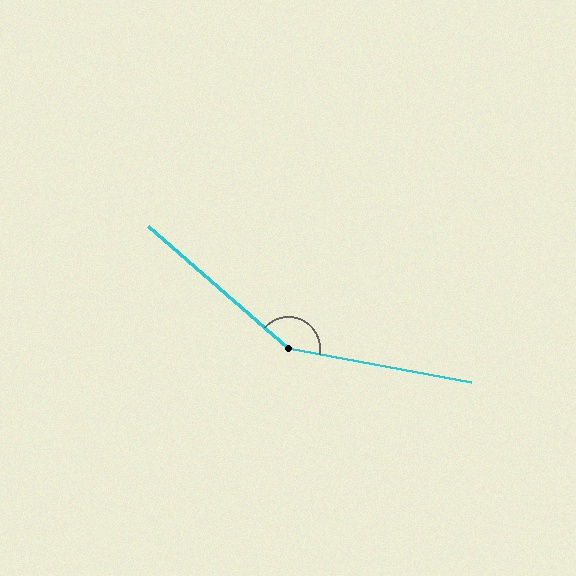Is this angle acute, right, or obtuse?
It is obtuse.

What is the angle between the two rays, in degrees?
Approximately 149 degrees.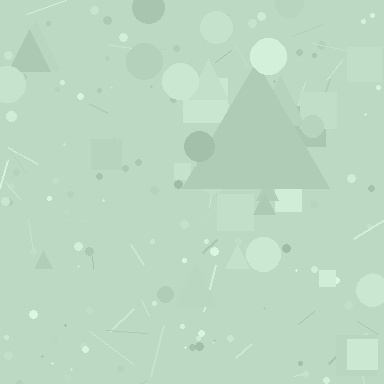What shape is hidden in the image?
A triangle is hidden in the image.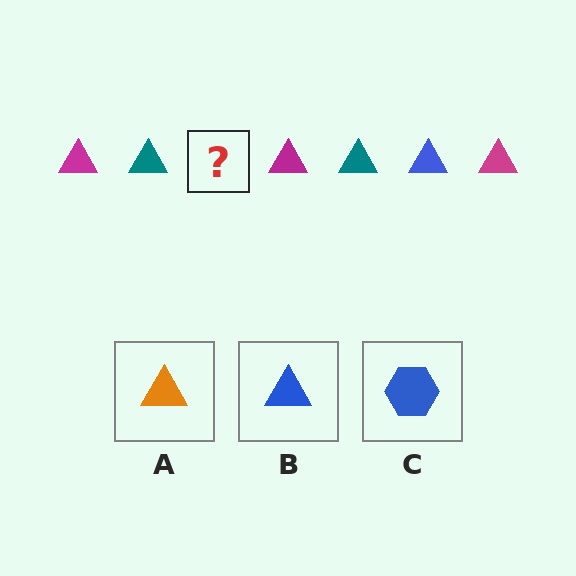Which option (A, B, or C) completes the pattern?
B.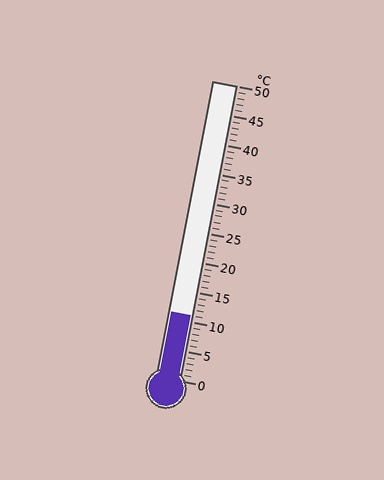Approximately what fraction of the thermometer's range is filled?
The thermometer is filled to approximately 20% of its range.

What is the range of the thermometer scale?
The thermometer scale ranges from 0°C to 50°C.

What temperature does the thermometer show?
The thermometer shows approximately 11°C.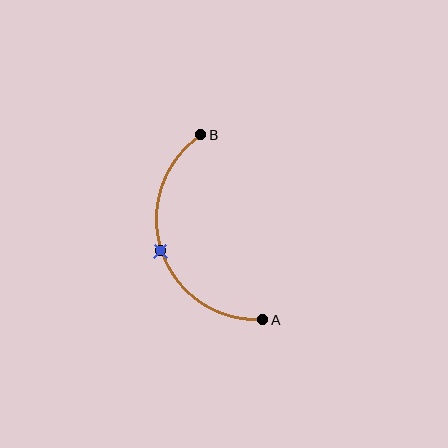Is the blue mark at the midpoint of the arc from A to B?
Yes. The blue mark lies on the arc at equal arc-length from both A and B — it is the arc midpoint.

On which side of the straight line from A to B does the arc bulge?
The arc bulges to the left of the straight line connecting A and B.